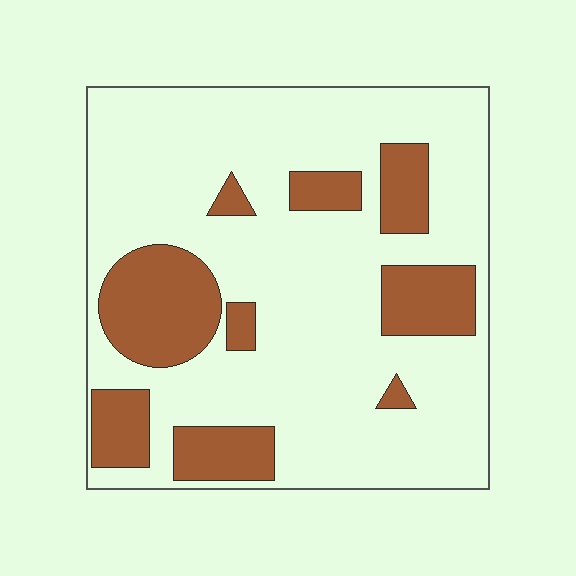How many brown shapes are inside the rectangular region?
9.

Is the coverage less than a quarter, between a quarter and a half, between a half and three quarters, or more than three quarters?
Less than a quarter.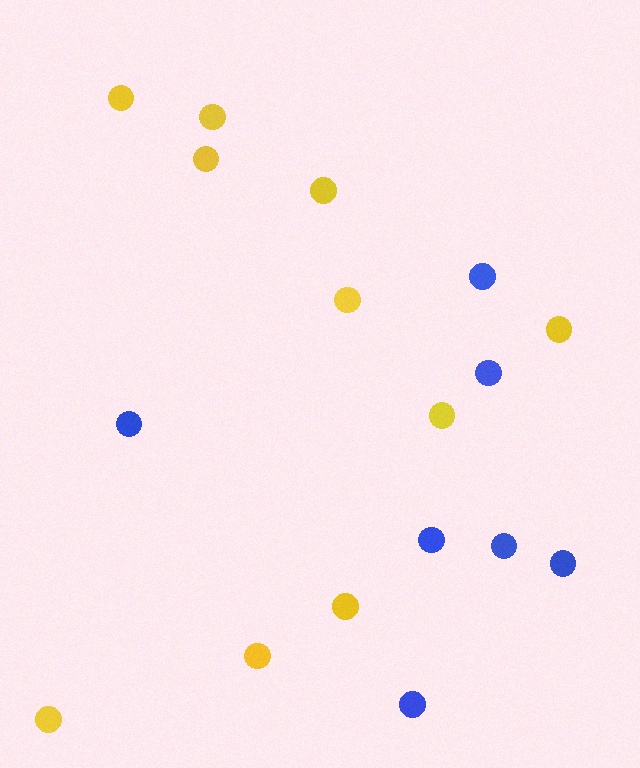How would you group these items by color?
There are 2 groups: one group of blue circles (7) and one group of yellow circles (10).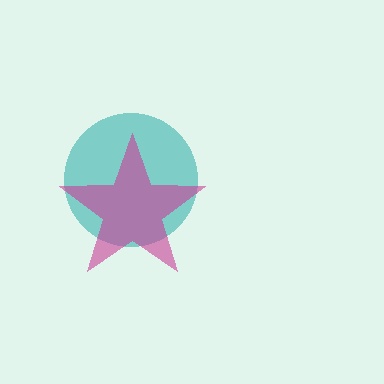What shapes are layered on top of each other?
The layered shapes are: a teal circle, a magenta star.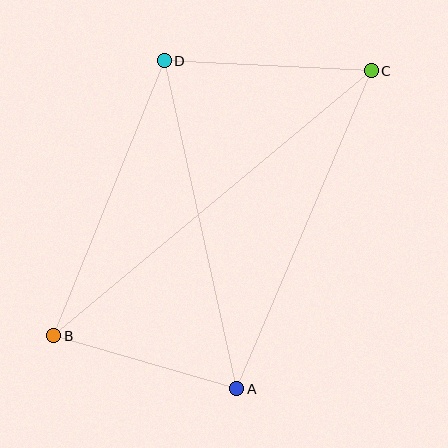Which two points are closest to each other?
Points A and B are closest to each other.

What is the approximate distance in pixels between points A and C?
The distance between A and C is approximately 345 pixels.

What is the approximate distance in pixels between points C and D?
The distance between C and D is approximately 207 pixels.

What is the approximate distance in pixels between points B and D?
The distance between B and D is approximately 296 pixels.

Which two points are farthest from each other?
Points B and C are farthest from each other.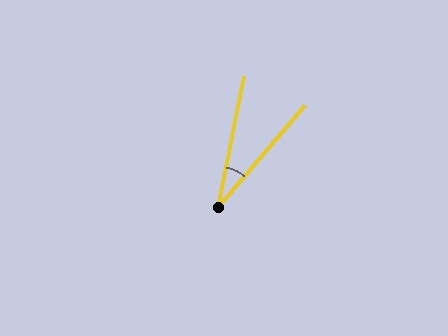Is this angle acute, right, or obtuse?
It is acute.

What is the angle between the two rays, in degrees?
Approximately 29 degrees.